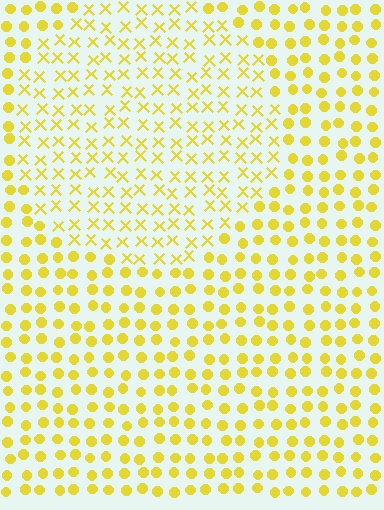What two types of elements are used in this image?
The image uses X marks inside the circle region and circles outside it.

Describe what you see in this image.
The image is filled with small yellow elements arranged in a uniform grid. A circle-shaped region contains X marks, while the surrounding area contains circles. The boundary is defined purely by the change in element shape.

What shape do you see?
I see a circle.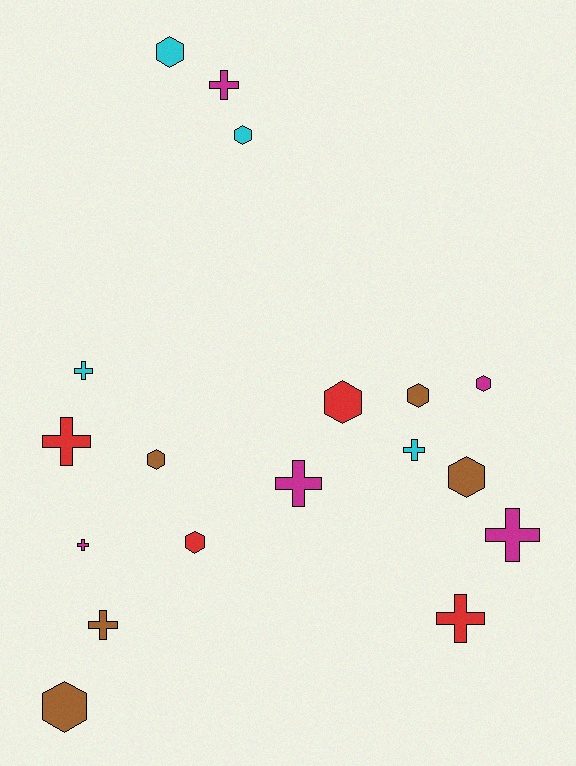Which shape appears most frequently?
Hexagon, with 9 objects.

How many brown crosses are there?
There is 1 brown cross.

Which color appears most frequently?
Magenta, with 5 objects.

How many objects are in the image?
There are 18 objects.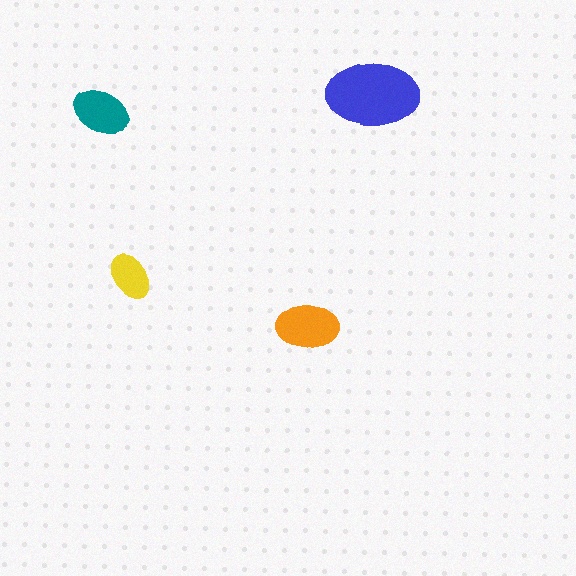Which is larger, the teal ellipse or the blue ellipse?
The blue one.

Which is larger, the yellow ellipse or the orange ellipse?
The orange one.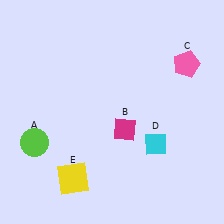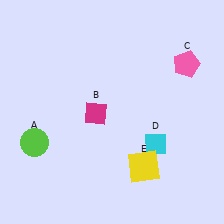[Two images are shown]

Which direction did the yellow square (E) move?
The yellow square (E) moved right.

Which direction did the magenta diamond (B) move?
The magenta diamond (B) moved left.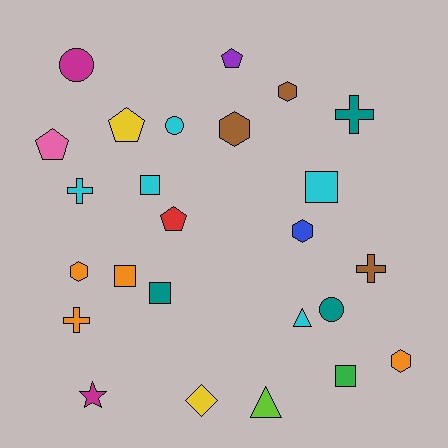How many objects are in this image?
There are 25 objects.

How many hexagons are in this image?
There are 5 hexagons.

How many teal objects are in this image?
There are 3 teal objects.